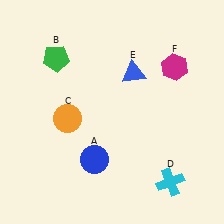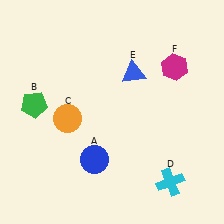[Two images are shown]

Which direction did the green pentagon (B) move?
The green pentagon (B) moved down.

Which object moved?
The green pentagon (B) moved down.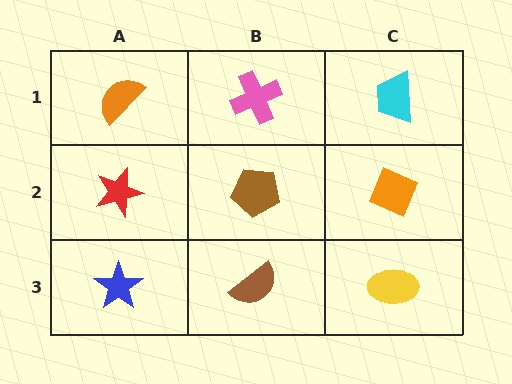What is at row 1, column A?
An orange semicircle.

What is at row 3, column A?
A blue star.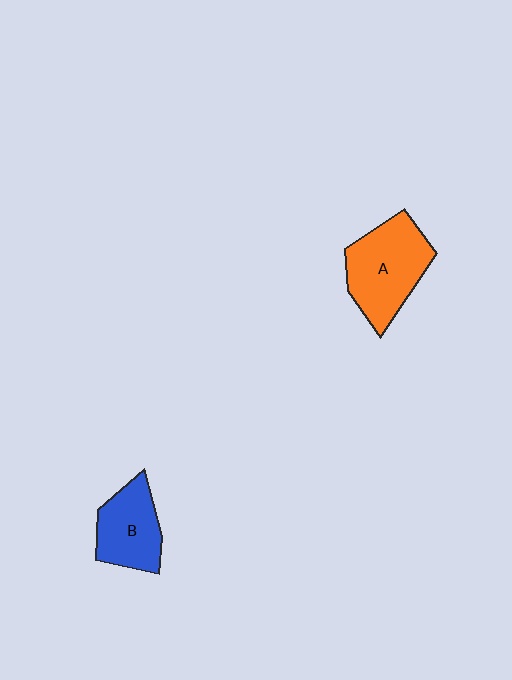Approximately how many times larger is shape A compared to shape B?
Approximately 1.4 times.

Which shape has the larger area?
Shape A (orange).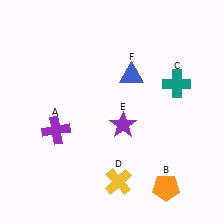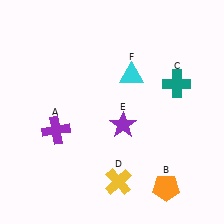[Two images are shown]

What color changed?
The triangle (F) changed from blue in Image 1 to cyan in Image 2.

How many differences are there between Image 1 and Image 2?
There is 1 difference between the two images.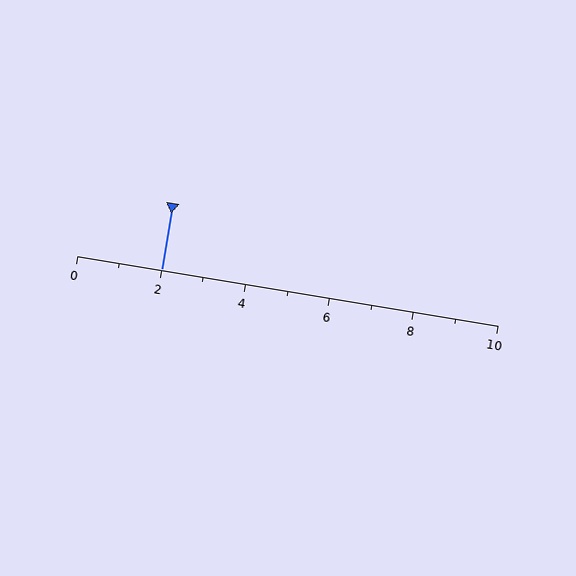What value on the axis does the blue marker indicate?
The marker indicates approximately 2.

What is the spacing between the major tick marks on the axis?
The major ticks are spaced 2 apart.